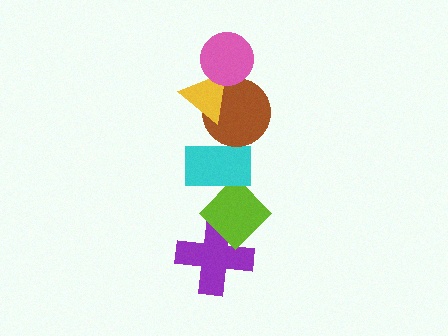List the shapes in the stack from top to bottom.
From top to bottom: the pink circle, the yellow triangle, the brown circle, the cyan rectangle, the lime diamond, the purple cross.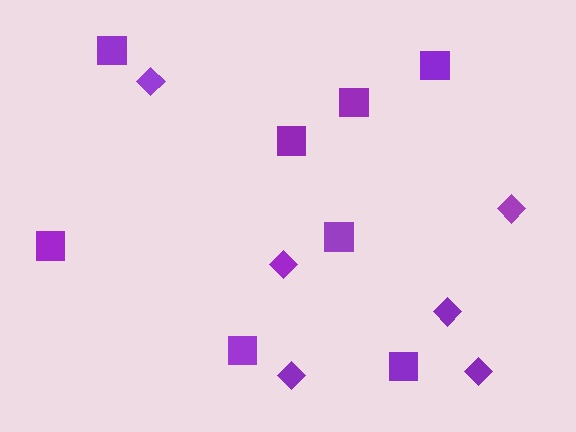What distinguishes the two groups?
There are 2 groups: one group of squares (8) and one group of diamonds (6).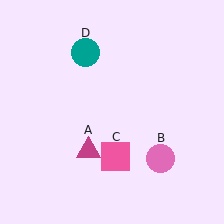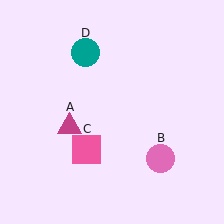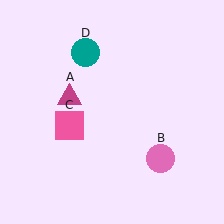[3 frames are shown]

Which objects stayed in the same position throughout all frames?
Pink circle (object B) and teal circle (object D) remained stationary.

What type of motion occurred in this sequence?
The magenta triangle (object A), pink square (object C) rotated clockwise around the center of the scene.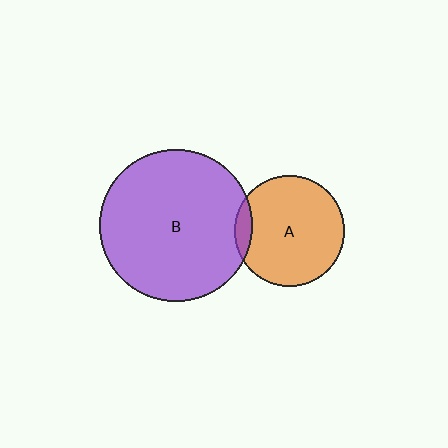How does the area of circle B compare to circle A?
Approximately 1.9 times.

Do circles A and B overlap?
Yes.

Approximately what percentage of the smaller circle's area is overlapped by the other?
Approximately 10%.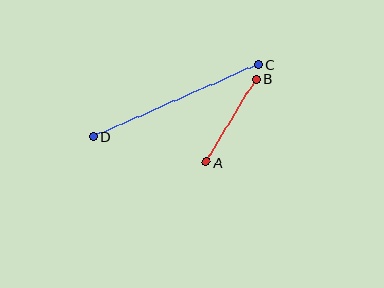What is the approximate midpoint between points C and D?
The midpoint is at approximately (176, 100) pixels.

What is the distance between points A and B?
The distance is approximately 97 pixels.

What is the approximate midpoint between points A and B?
The midpoint is at approximately (231, 121) pixels.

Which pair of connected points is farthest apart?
Points C and D are farthest apart.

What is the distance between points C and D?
The distance is approximately 180 pixels.